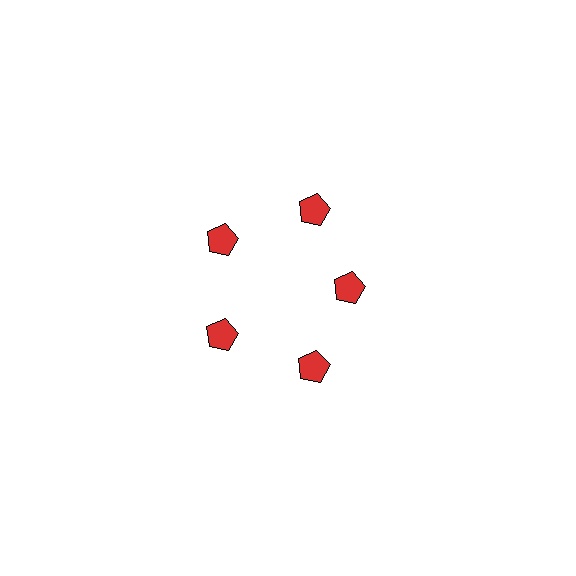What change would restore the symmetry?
The symmetry would be restored by moving it outward, back onto the ring so that all 5 pentagons sit at equal angles and equal distance from the center.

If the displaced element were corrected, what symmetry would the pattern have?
It would have 5-fold rotational symmetry — the pattern would map onto itself every 72 degrees.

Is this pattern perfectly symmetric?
No. The 5 red pentagons are arranged in a ring, but one element near the 3 o'clock position is pulled inward toward the center, breaking the 5-fold rotational symmetry.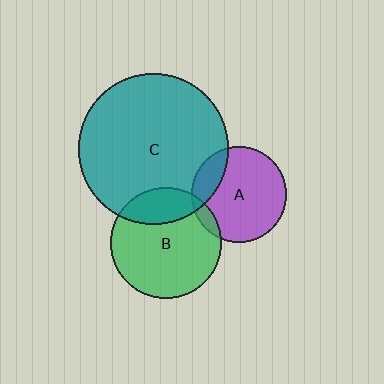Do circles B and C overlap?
Yes.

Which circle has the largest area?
Circle C (teal).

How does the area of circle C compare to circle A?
Approximately 2.5 times.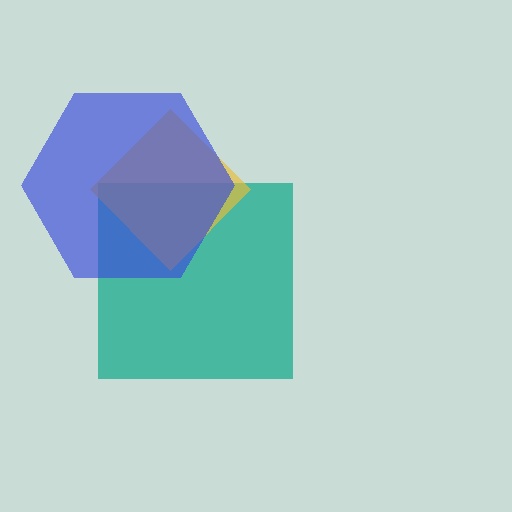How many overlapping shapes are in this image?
There are 3 overlapping shapes in the image.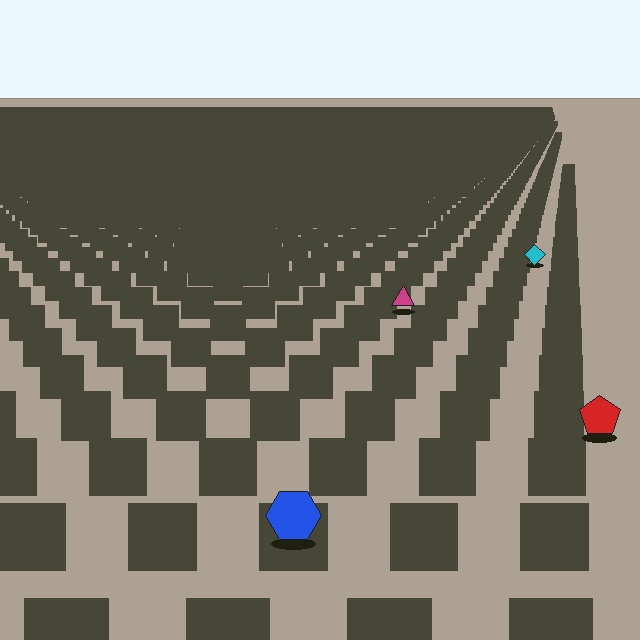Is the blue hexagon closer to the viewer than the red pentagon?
Yes. The blue hexagon is closer — you can tell from the texture gradient: the ground texture is coarser near it.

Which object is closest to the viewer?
The blue hexagon is closest. The texture marks near it are larger and more spread out.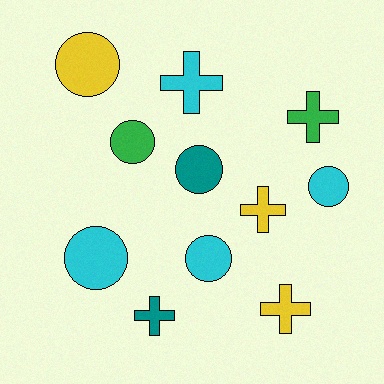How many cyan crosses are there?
There is 1 cyan cross.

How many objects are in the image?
There are 11 objects.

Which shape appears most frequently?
Circle, with 6 objects.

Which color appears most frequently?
Cyan, with 4 objects.